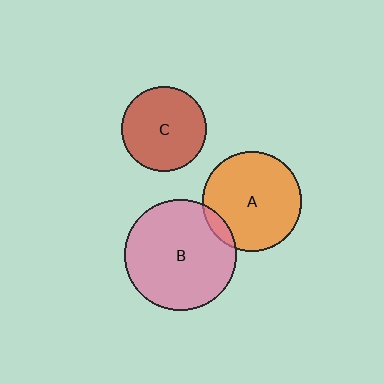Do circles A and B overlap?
Yes.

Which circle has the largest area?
Circle B (pink).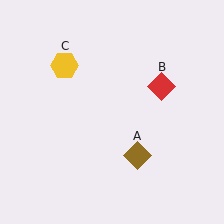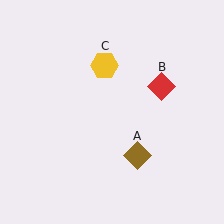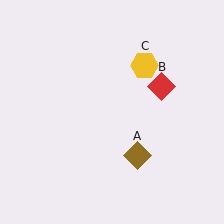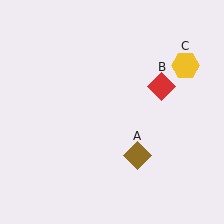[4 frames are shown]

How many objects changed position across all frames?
1 object changed position: yellow hexagon (object C).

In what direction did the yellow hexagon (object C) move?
The yellow hexagon (object C) moved right.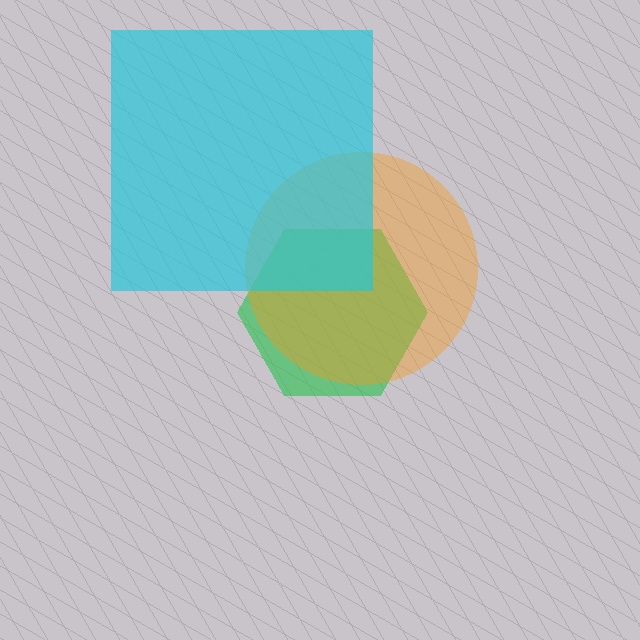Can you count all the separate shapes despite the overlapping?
Yes, there are 3 separate shapes.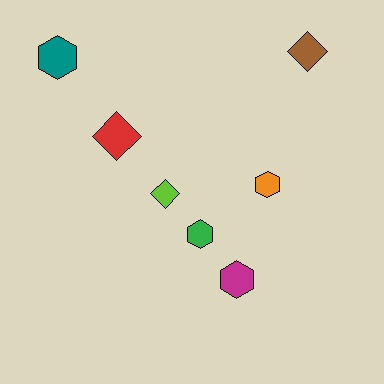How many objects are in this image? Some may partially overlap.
There are 7 objects.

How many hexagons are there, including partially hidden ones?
There are 4 hexagons.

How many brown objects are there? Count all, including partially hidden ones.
There is 1 brown object.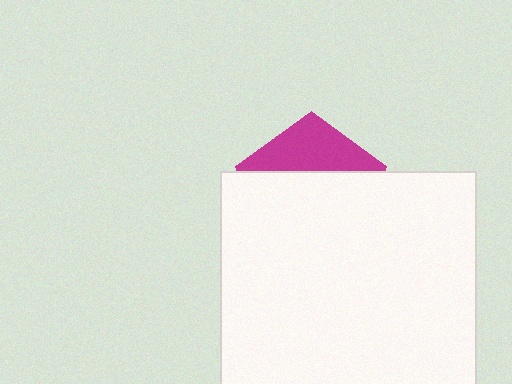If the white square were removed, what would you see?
You would see the complete magenta pentagon.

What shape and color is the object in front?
The object in front is a white square.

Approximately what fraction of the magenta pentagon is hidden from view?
Roughly 67% of the magenta pentagon is hidden behind the white square.